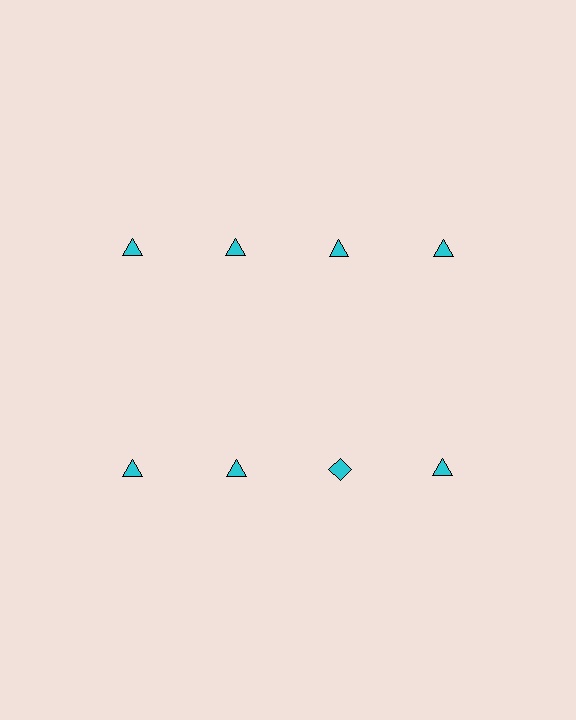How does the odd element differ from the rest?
It has a different shape: diamond instead of triangle.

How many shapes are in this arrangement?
There are 8 shapes arranged in a grid pattern.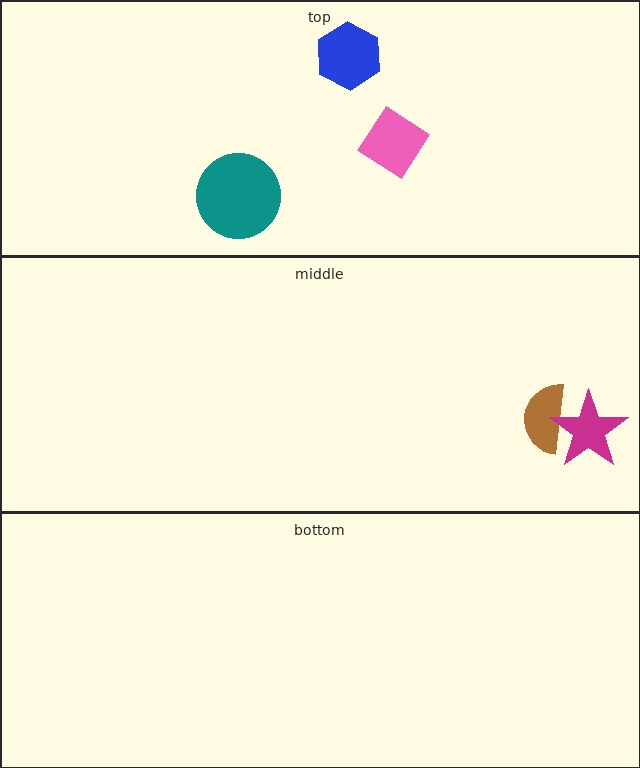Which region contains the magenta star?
The middle region.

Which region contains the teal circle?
The top region.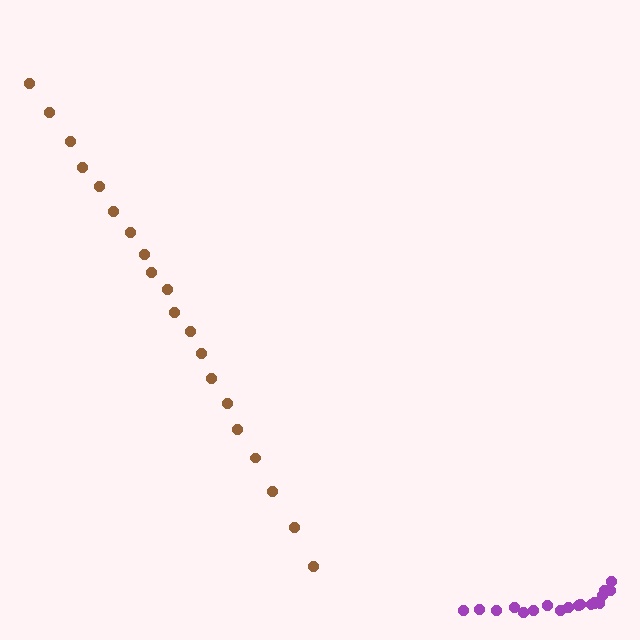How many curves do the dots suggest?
There are 2 distinct paths.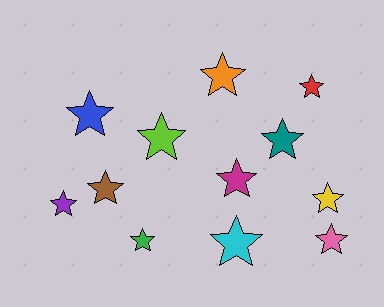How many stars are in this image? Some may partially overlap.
There are 12 stars.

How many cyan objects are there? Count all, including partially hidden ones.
There is 1 cyan object.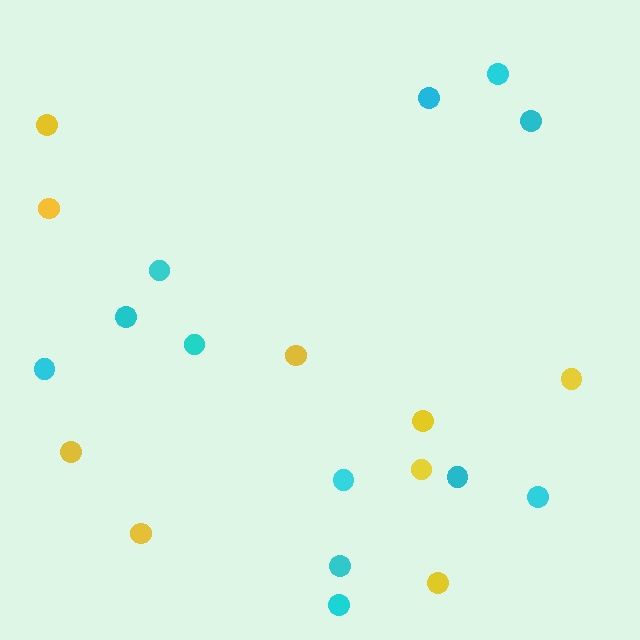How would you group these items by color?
There are 2 groups: one group of yellow circles (9) and one group of cyan circles (12).